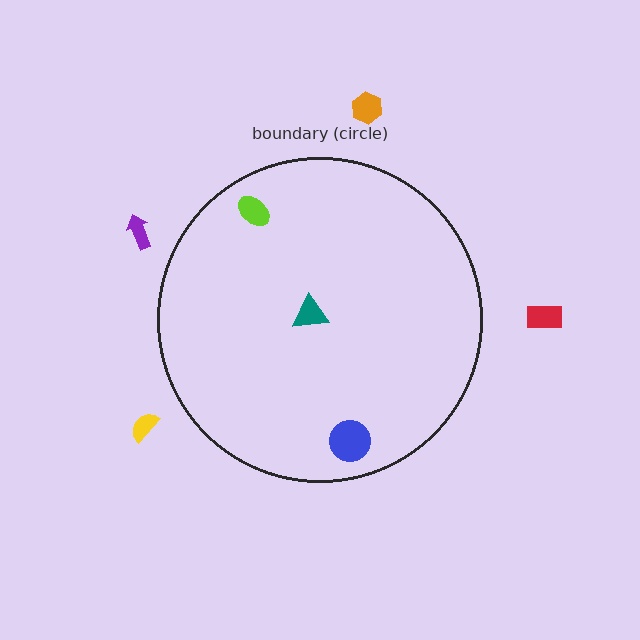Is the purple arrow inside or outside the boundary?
Outside.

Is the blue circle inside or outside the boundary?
Inside.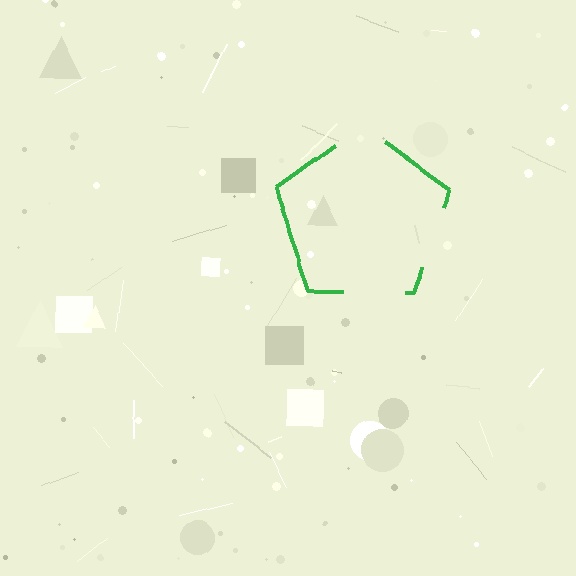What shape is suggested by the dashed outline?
The dashed outline suggests a pentagon.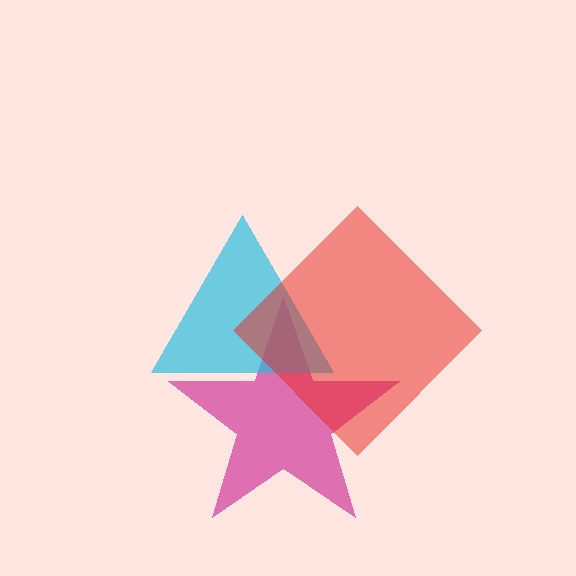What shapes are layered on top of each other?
The layered shapes are: a magenta star, a cyan triangle, a red diamond.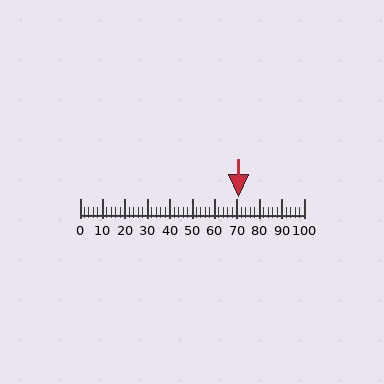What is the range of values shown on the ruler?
The ruler shows values from 0 to 100.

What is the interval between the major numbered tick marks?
The major tick marks are spaced 10 units apart.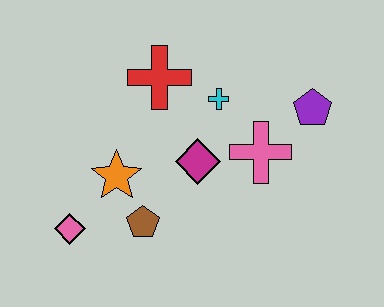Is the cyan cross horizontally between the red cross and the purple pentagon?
Yes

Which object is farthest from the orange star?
The purple pentagon is farthest from the orange star.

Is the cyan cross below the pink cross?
No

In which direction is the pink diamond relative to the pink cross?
The pink diamond is to the left of the pink cross.